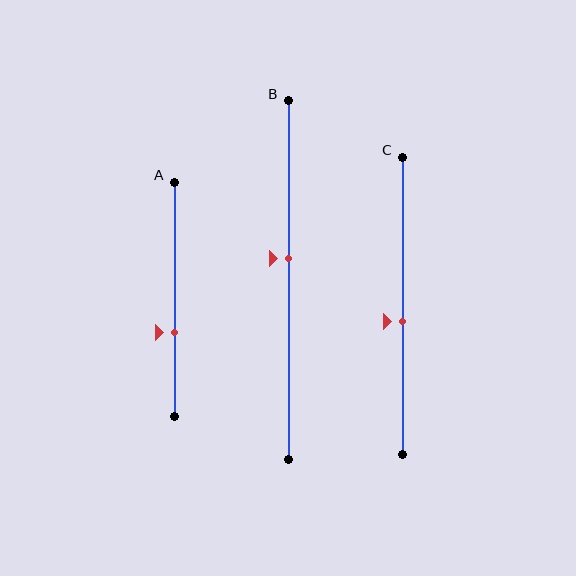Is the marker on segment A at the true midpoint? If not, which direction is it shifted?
No, the marker on segment A is shifted downward by about 14% of the segment length.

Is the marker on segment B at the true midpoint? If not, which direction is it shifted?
No, the marker on segment B is shifted upward by about 6% of the segment length.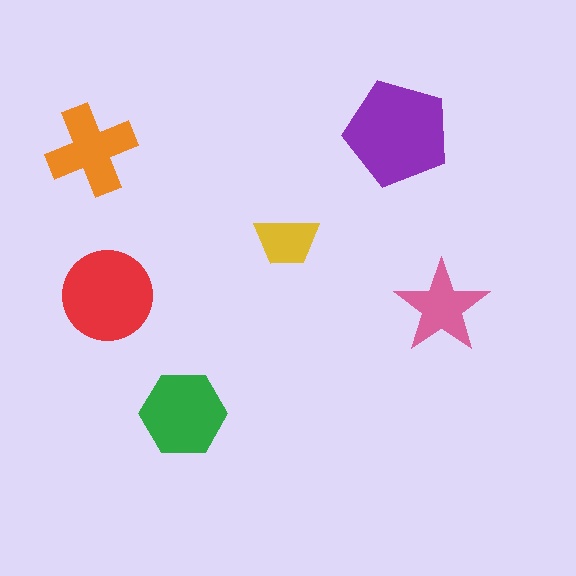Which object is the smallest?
The yellow trapezoid.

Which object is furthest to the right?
The pink star is rightmost.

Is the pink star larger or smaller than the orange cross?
Smaller.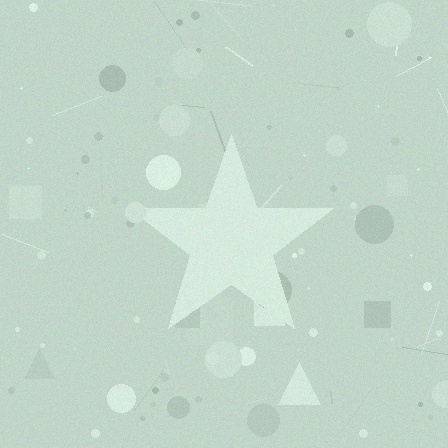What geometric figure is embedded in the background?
A star is embedded in the background.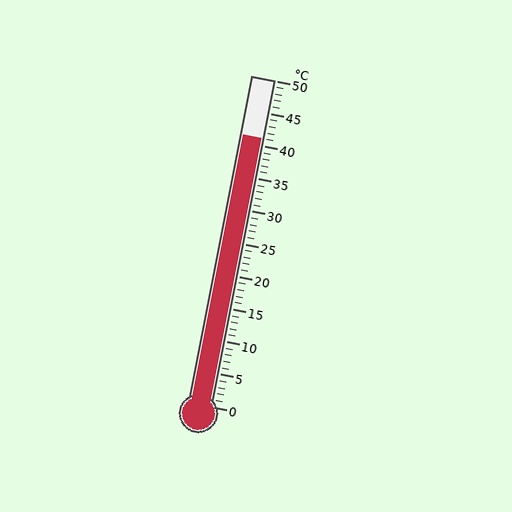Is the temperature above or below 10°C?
The temperature is above 10°C.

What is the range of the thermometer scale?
The thermometer scale ranges from 0°C to 50°C.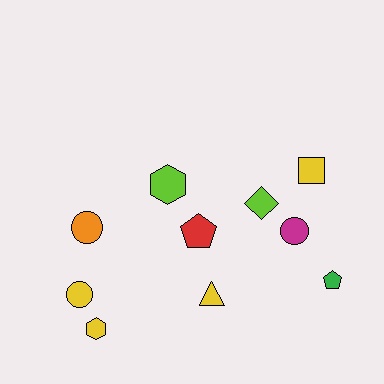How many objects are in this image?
There are 10 objects.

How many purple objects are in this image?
There are no purple objects.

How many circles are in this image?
There are 3 circles.